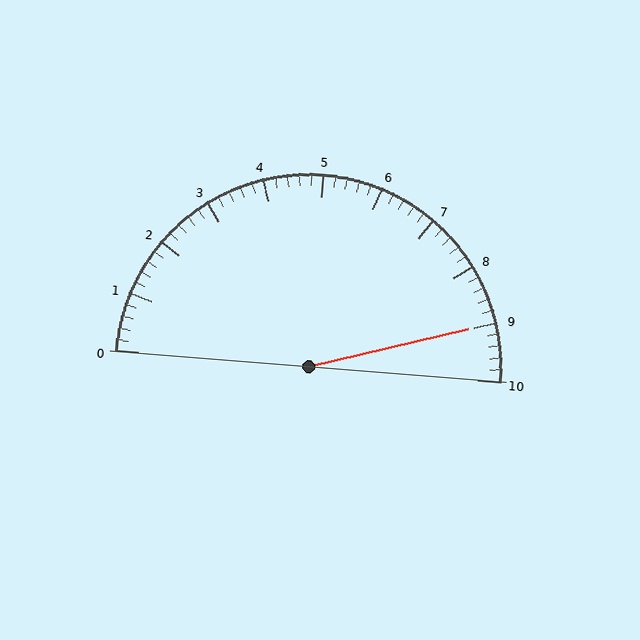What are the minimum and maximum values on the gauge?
The gauge ranges from 0 to 10.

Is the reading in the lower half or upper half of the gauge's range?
The reading is in the upper half of the range (0 to 10).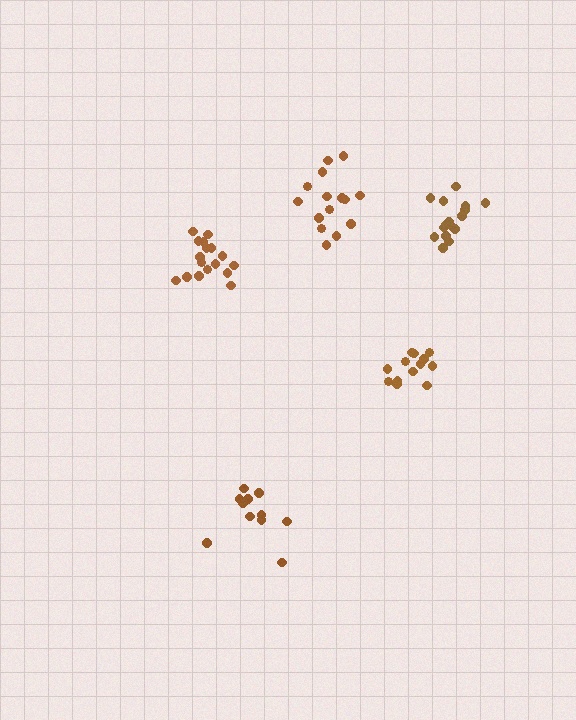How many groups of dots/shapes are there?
There are 5 groups.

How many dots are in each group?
Group 1: 15 dots, Group 2: 11 dots, Group 3: 17 dots, Group 4: 13 dots, Group 5: 17 dots (73 total).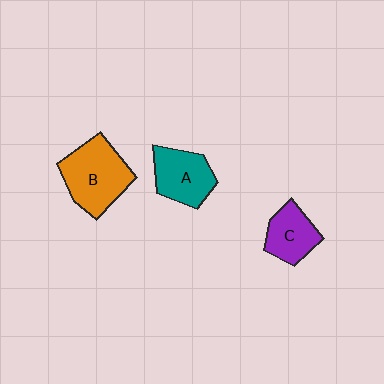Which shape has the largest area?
Shape B (orange).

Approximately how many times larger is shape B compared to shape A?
Approximately 1.4 times.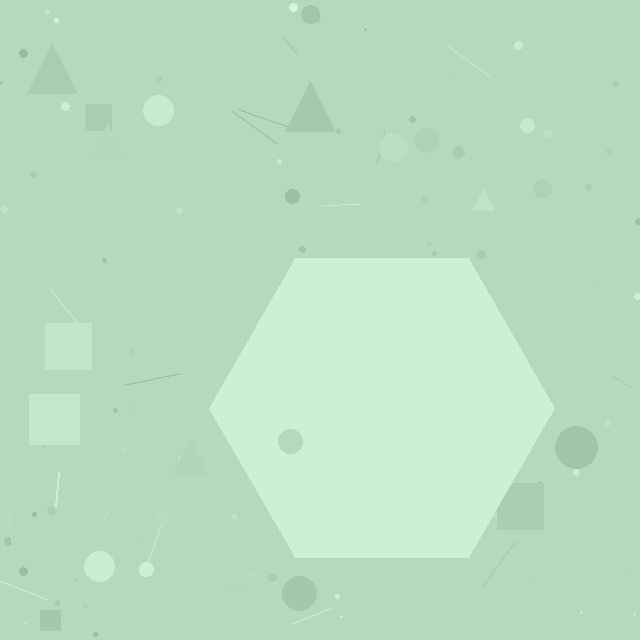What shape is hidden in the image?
A hexagon is hidden in the image.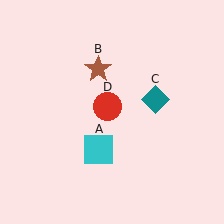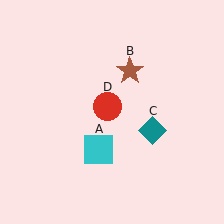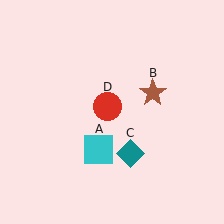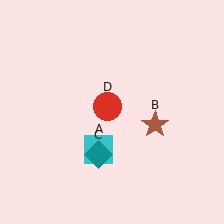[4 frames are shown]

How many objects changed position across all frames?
2 objects changed position: brown star (object B), teal diamond (object C).